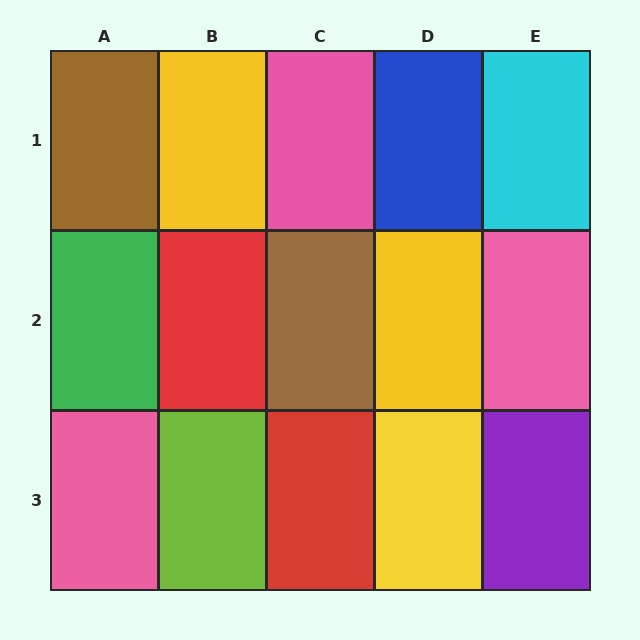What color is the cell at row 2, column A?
Green.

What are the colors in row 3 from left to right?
Pink, lime, red, yellow, purple.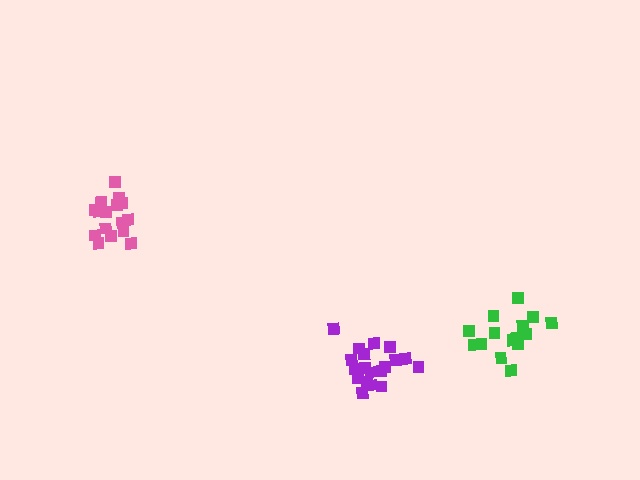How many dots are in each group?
Group 1: 19 dots, Group 2: 16 dots, Group 3: 16 dots (51 total).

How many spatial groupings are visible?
There are 3 spatial groupings.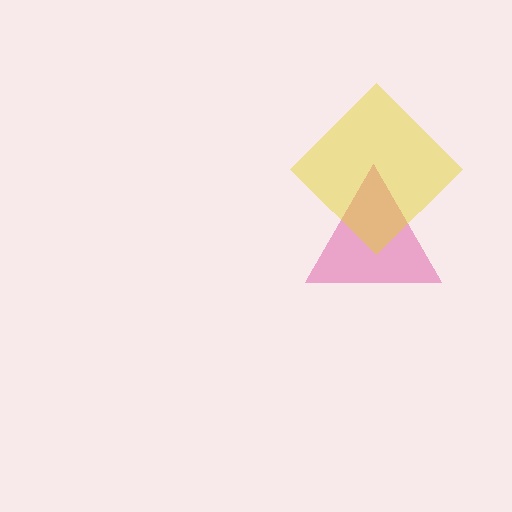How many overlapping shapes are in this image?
There are 2 overlapping shapes in the image.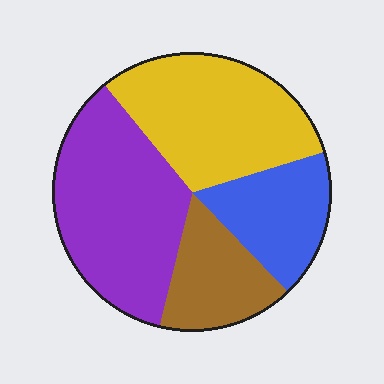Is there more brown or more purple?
Purple.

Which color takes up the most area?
Purple, at roughly 35%.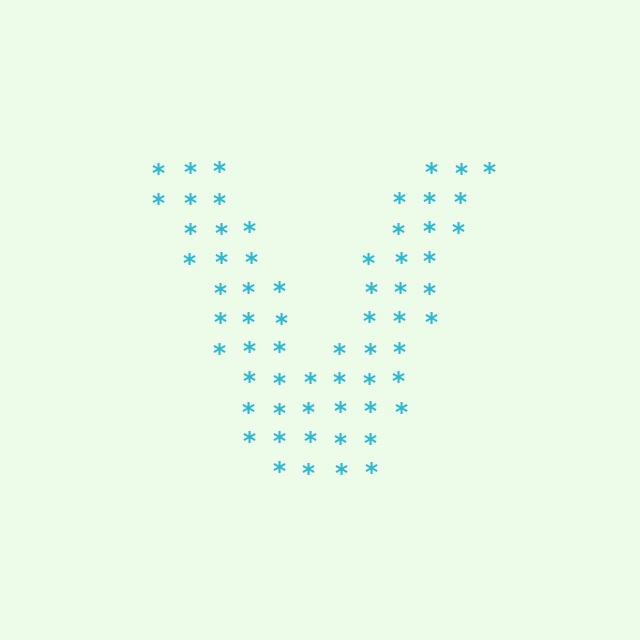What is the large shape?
The large shape is the letter V.